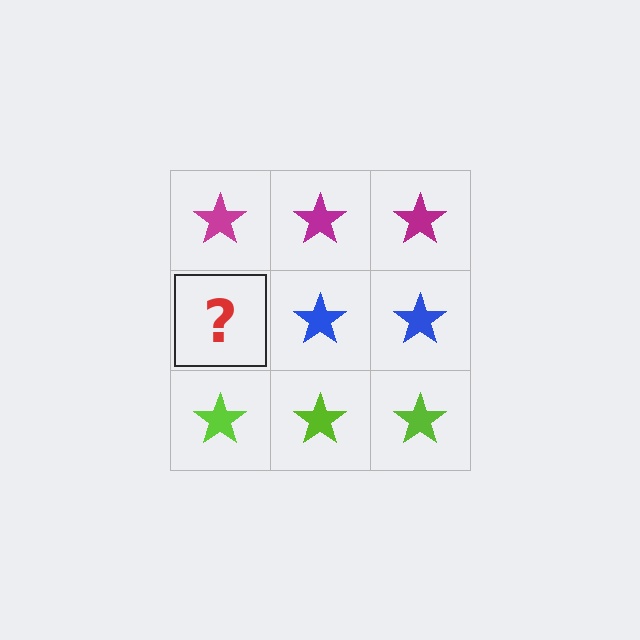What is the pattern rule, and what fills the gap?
The rule is that each row has a consistent color. The gap should be filled with a blue star.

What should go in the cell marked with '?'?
The missing cell should contain a blue star.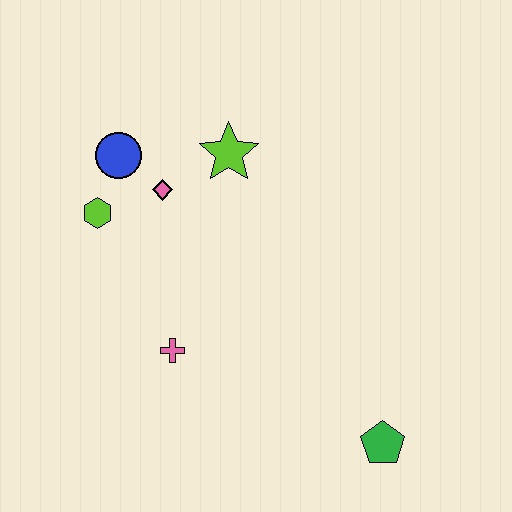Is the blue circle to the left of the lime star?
Yes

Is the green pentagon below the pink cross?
Yes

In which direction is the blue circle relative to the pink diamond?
The blue circle is to the left of the pink diamond.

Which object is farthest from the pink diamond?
The green pentagon is farthest from the pink diamond.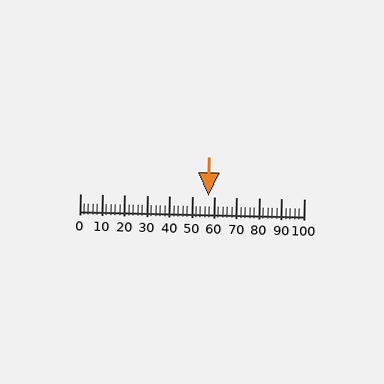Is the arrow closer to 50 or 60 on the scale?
The arrow is closer to 60.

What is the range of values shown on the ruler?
The ruler shows values from 0 to 100.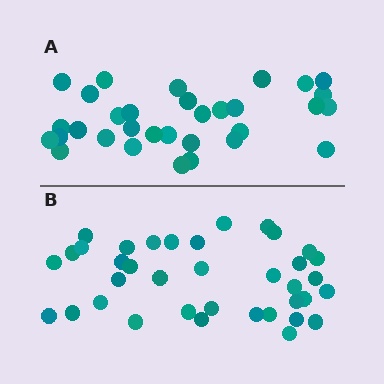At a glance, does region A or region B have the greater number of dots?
Region B (the bottom region) has more dots.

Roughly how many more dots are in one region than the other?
Region B has about 5 more dots than region A.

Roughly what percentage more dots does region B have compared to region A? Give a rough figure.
About 15% more.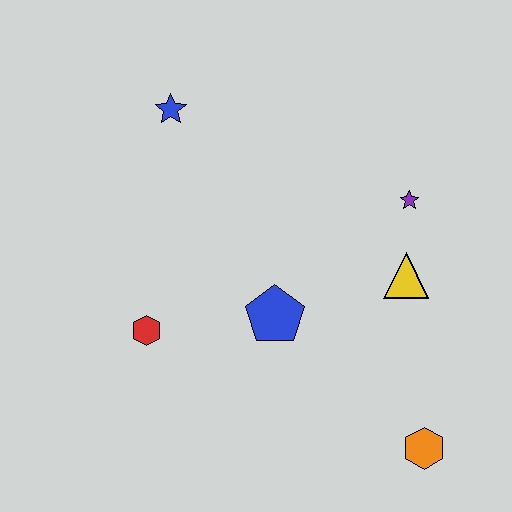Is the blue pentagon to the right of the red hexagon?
Yes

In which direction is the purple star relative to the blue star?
The purple star is to the right of the blue star.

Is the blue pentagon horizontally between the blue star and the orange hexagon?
Yes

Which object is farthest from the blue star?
The orange hexagon is farthest from the blue star.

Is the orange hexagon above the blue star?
No